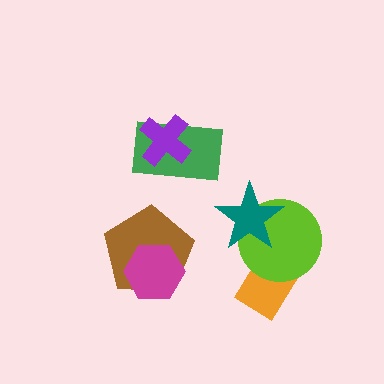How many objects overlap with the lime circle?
2 objects overlap with the lime circle.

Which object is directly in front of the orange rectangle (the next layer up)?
The lime circle is directly in front of the orange rectangle.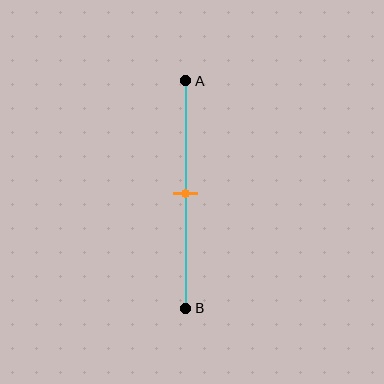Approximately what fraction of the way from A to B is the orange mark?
The orange mark is approximately 50% of the way from A to B.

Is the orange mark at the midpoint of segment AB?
Yes, the mark is approximately at the midpoint.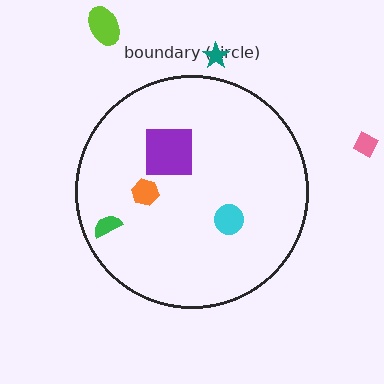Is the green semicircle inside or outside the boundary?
Inside.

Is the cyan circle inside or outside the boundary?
Inside.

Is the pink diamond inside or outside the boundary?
Outside.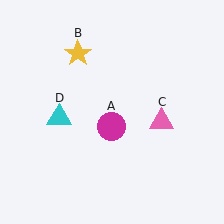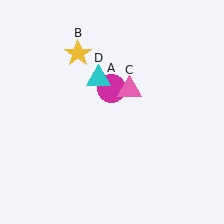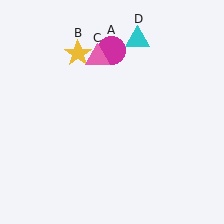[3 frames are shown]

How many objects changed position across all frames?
3 objects changed position: magenta circle (object A), pink triangle (object C), cyan triangle (object D).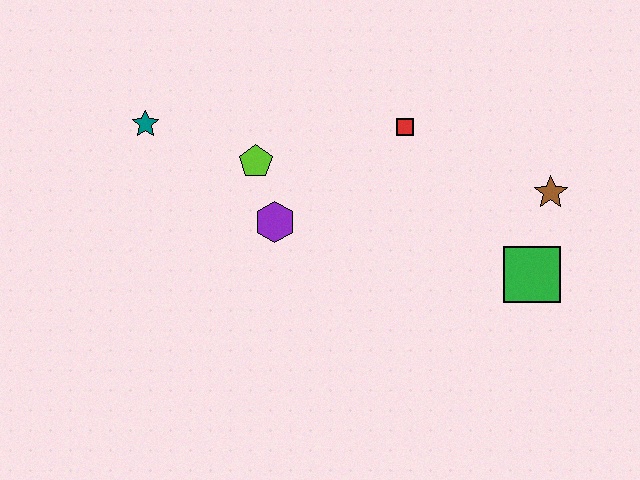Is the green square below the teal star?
Yes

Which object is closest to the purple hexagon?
The lime pentagon is closest to the purple hexagon.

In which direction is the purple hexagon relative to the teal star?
The purple hexagon is to the right of the teal star.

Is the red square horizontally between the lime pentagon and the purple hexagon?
No